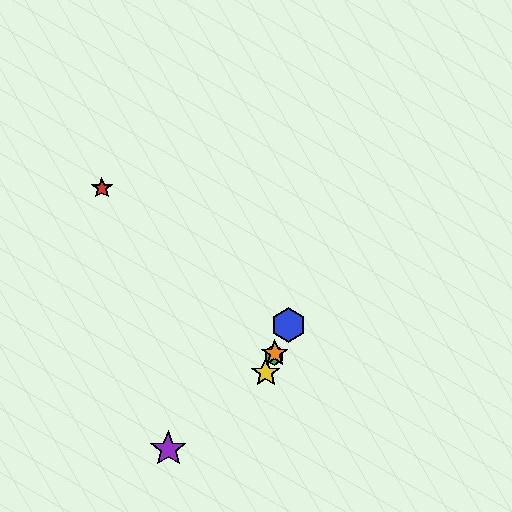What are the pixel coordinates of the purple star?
The purple star is at (168, 449).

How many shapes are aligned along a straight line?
4 shapes (the blue hexagon, the green hexagon, the yellow star, the orange star) are aligned along a straight line.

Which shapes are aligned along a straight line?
The blue hexagon, the green hexagon, the yellow star, the orange star are aligned along a straight line.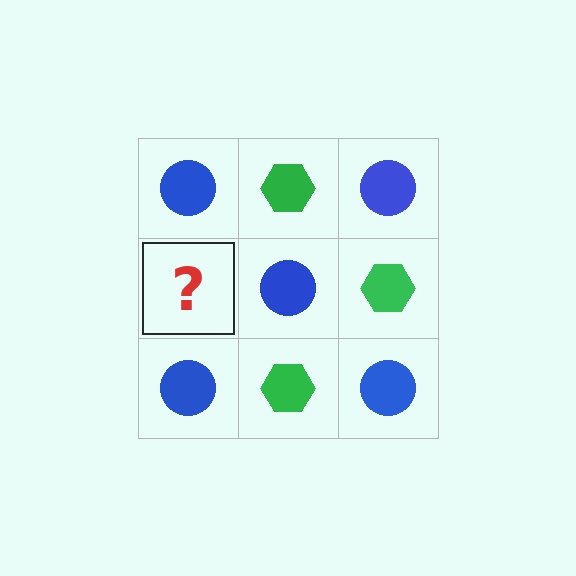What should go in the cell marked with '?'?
The missing cell should contain a green hexagon.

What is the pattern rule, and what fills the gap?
The rule is that it alternates blue circle and green hexagon in a checkerboard pattern. The gap should be filled with a green hexagon.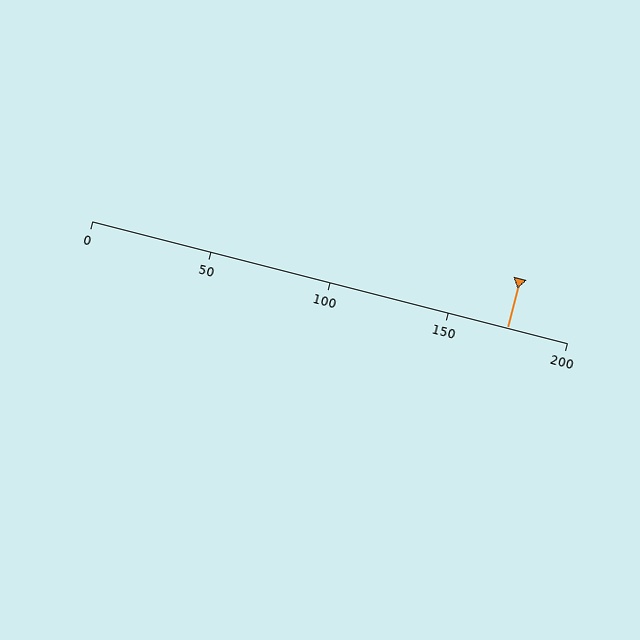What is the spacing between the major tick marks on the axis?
The major ticks are spaced 50 apart.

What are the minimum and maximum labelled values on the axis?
The axis runs from 0 to 200.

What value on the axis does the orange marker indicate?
The marker indicates approximately 175.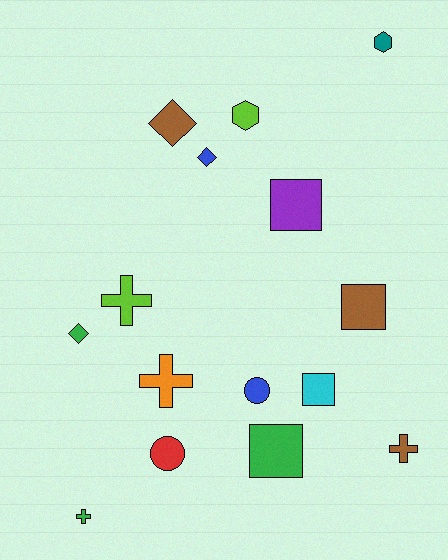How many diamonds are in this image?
There are 3 diamonds.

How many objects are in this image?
There are 15 objects.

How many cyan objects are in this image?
There is 1 cyan object.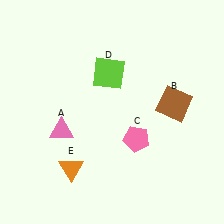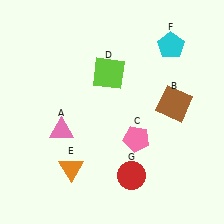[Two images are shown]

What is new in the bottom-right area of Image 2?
A red circle (G) was added in the bottom-right area of Image 2.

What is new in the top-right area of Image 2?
A cyan pentagon (F) was added in the top-right area of Image 2.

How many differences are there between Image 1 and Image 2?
There are 2 differences between the two images.